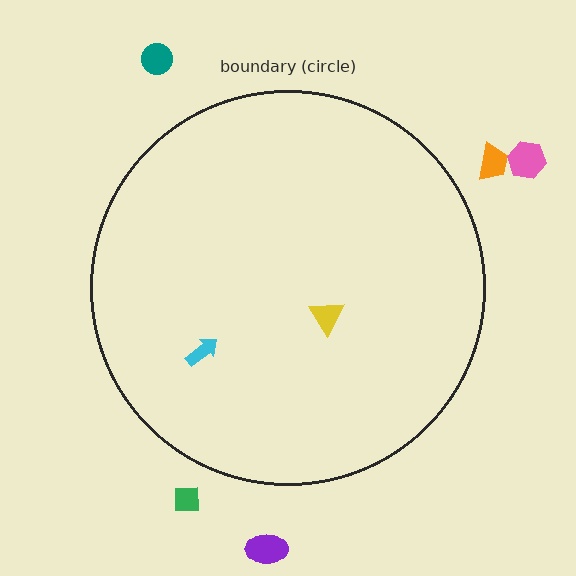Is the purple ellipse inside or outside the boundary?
Outside.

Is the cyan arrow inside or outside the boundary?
Inside.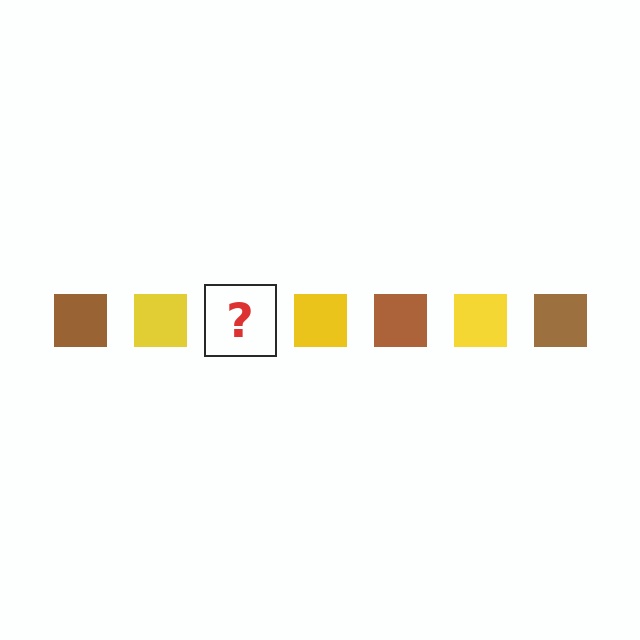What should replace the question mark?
The question mark should be replaced with a brown square.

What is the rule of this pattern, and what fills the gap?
The rule is that the pattern cycles through brown, yellow squares. The gap should be filled with a brown square.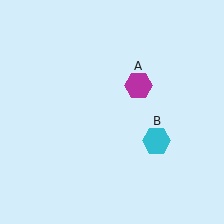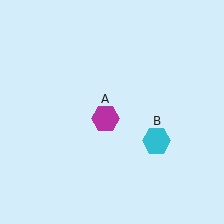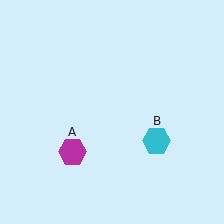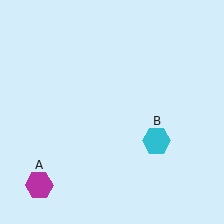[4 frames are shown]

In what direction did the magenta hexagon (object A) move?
The magenta hexagon (object A) moved down and to the left.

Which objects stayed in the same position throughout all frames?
Cyan hexagon (object B) remained stationary.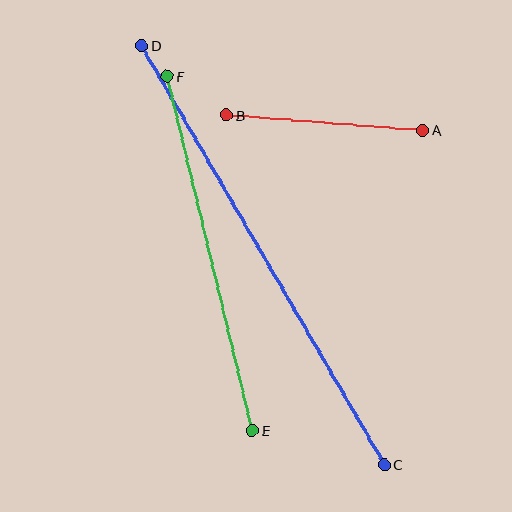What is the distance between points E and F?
The distance is approximately 364 pixels.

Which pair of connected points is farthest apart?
Points C and D are farthest apart.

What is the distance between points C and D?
The distance is approximately 484 pixels.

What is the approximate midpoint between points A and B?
The midpoint is at approximately (325, 123) pixels.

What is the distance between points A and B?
The distance is approximately 197 pixels.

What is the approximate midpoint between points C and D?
The midpoint is at approximately (263, 255) pixels.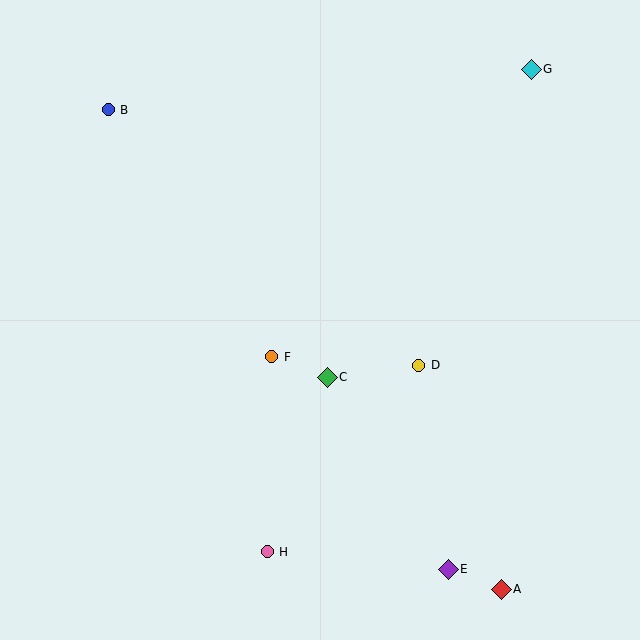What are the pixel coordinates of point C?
Point C is at (327, 377).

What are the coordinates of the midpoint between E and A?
The midpoint between E and A is at (475, 579).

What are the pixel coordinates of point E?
Point E is at (448, 569).